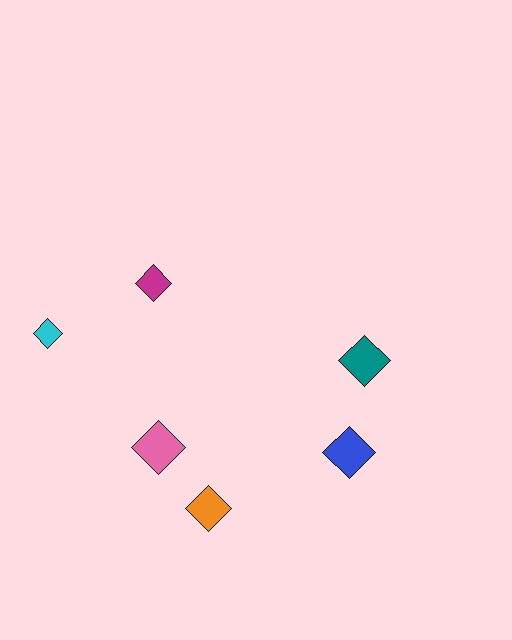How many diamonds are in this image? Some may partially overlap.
There are 6 diamonds.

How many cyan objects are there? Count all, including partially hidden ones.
There is 1 cyan object.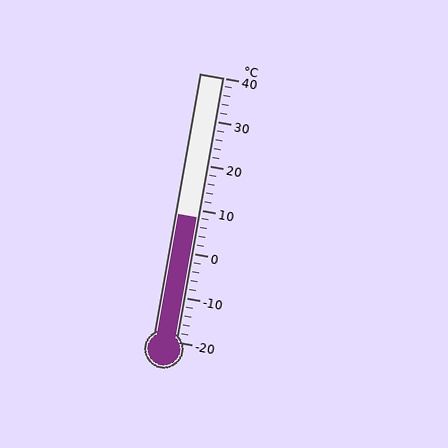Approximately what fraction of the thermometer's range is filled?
The thermometer is filled to approximately 45% of its range.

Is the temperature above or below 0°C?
The temperature is above 0°C.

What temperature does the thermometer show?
The thermometer shows approximately 8°C.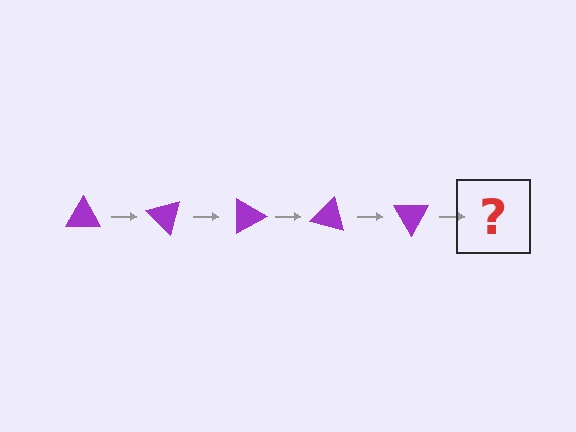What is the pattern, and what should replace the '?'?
The pattern is that the triangle rotates 45 degrees each step. The '?' should be a purple triangle rotated 225 degrees.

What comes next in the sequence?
The next element should be a purple triangle rotated 225 degrees.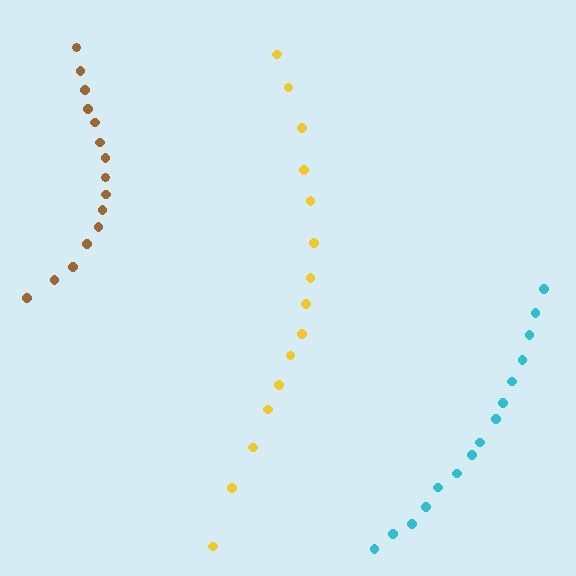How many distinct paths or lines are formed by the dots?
There are 3 distinct paths.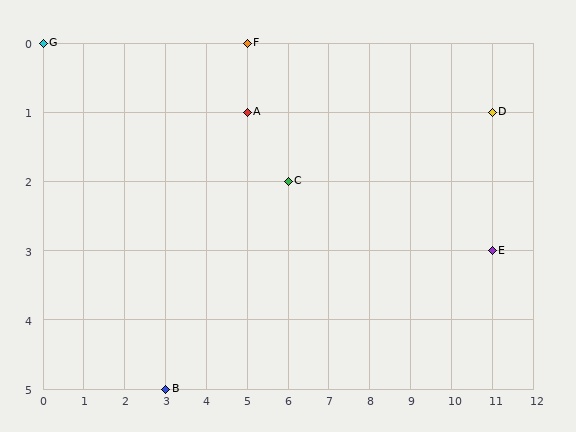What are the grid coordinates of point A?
Point A is at grid coordinates (5, 1).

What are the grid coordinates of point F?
Point F is at grid coordinates (5, 0).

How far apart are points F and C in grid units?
Points F and C are 1 column and 2 rows apart (about 2.2 grid units diagonally).